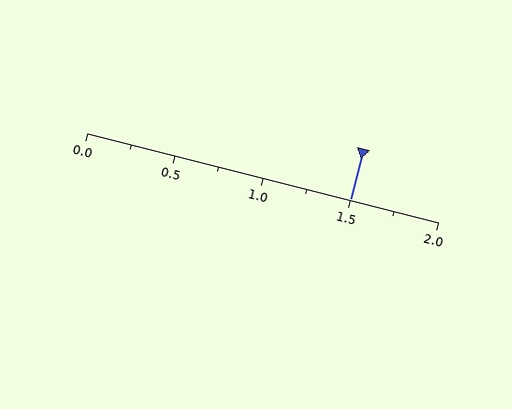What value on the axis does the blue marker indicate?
The marker indicates approximately 1.5.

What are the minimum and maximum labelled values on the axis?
The axis runs from 0.0 to 2.0.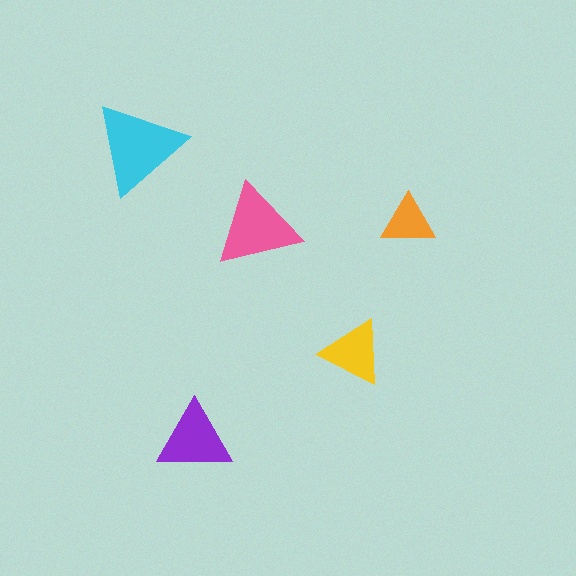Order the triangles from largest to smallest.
the cyan one, the pink one, the purple one, the yellow one, the orange one.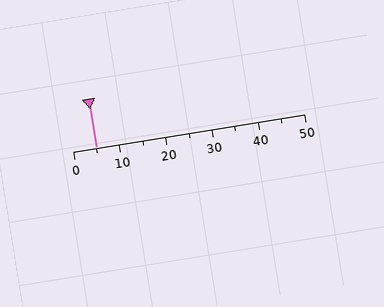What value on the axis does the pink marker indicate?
The marker indicates approximately 5.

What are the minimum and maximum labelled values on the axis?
The axis runs from 0 to 50.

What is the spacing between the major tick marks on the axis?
The major ticks are spaced 10 apart.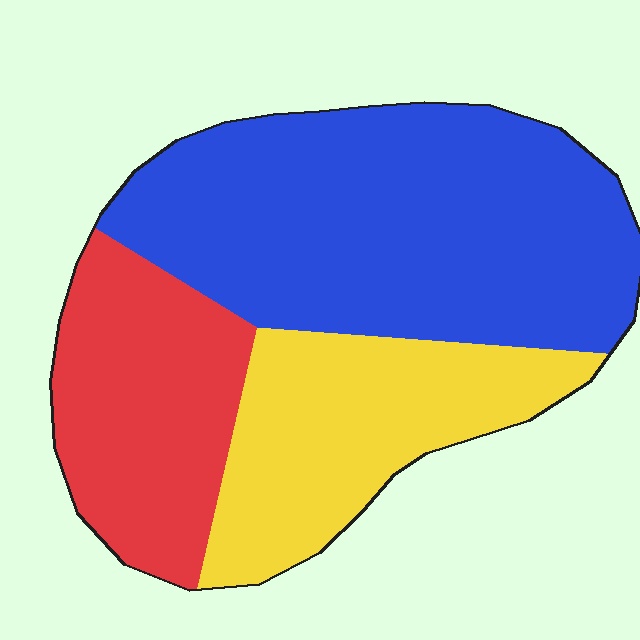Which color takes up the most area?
Blue, at roughly 50%.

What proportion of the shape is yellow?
Yellow covers around 25% of the shape.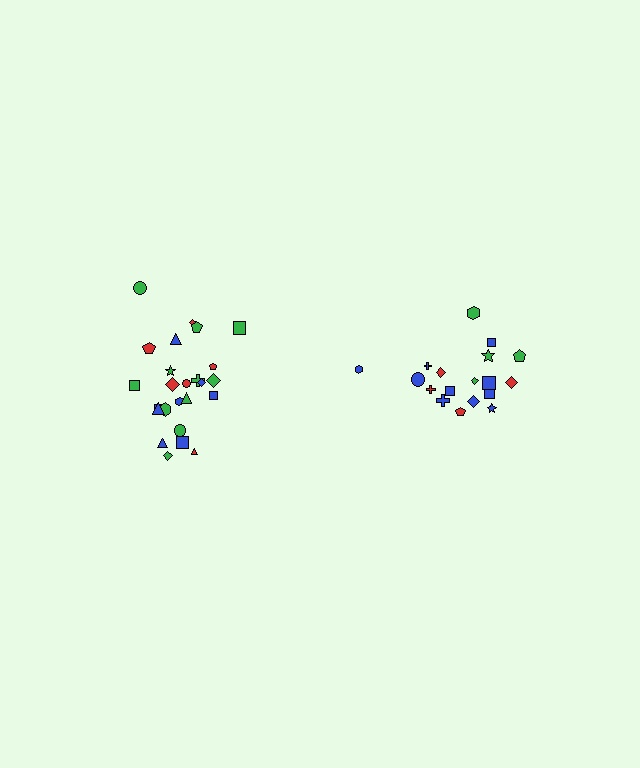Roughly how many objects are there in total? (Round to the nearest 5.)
Roughly 45 objects in total.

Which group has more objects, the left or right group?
The left group.